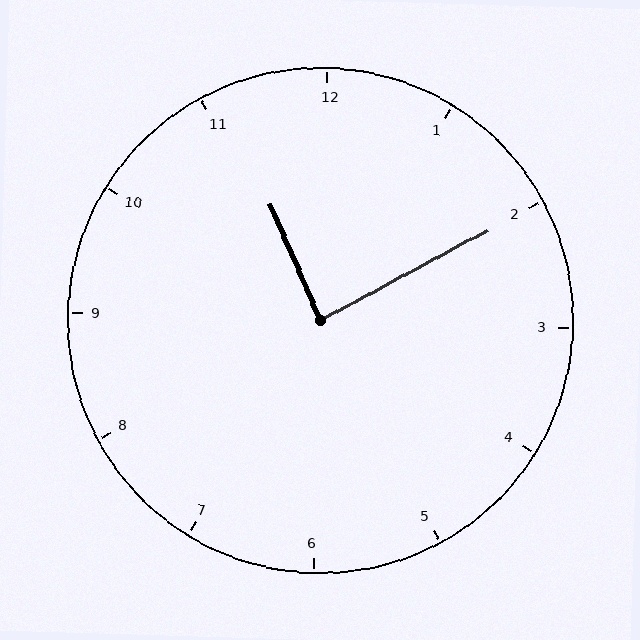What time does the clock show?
11:10.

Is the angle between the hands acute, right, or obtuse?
It is right.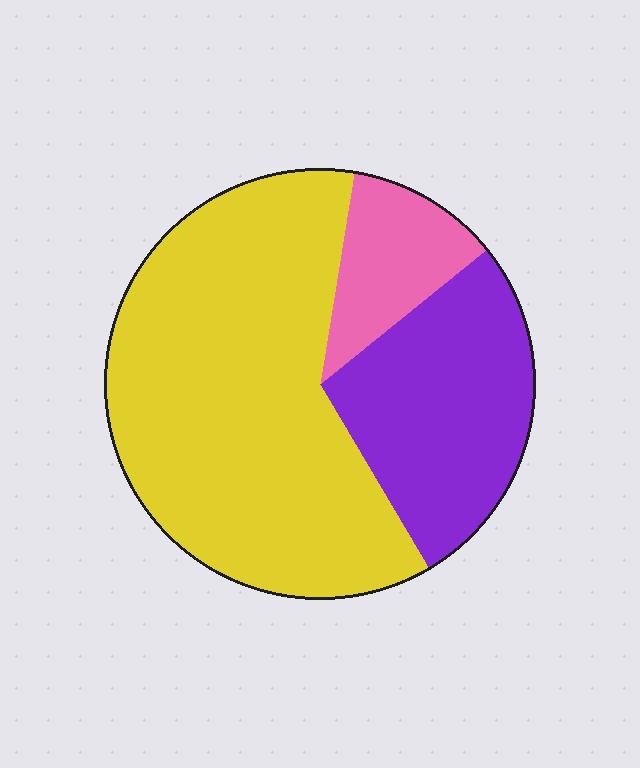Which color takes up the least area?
Pink, at roughly 10%.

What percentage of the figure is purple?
Purple covers around 25% of the figure.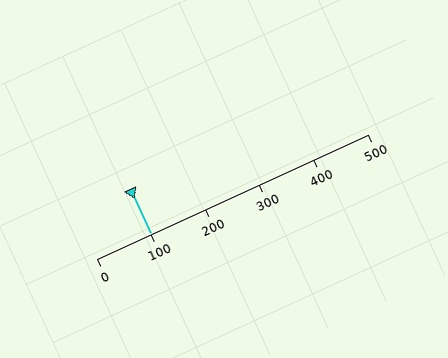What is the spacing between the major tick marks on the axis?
The major ticks are spaced 100 apart.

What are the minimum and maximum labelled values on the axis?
The axis runs from 0 to 500.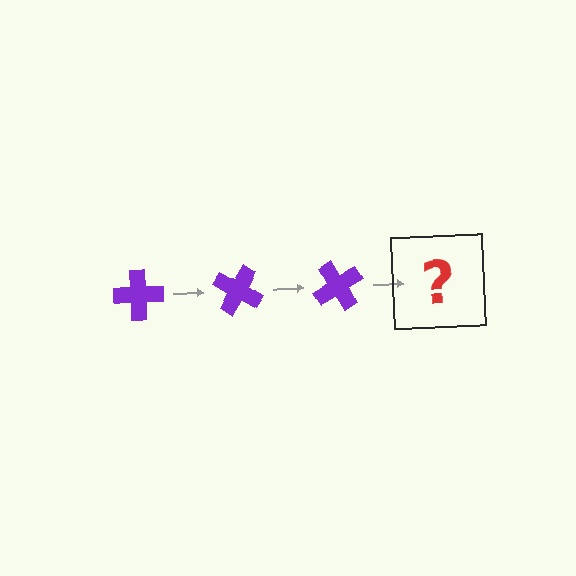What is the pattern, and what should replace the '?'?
The pattern is that the cross rotates 30 degrees each step. The '?' should be a purple cross rotated 90 degrees.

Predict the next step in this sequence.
The next step is a purple cross rotated 90 degrees.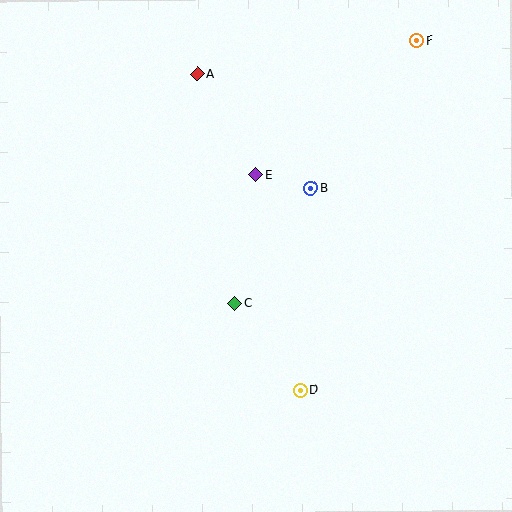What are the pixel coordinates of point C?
Point C is at (235, 303).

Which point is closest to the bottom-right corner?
Point D is closest to the bottom-right corner.